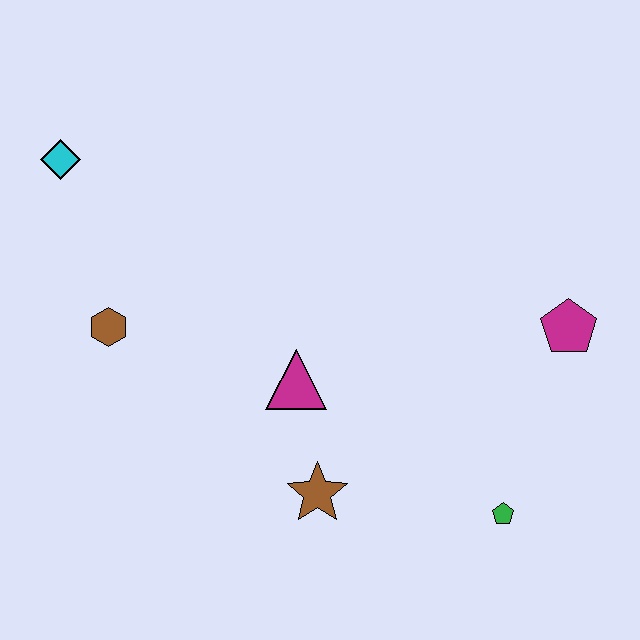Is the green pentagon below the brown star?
Yes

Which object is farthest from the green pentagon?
The cyan diamond is farthest from the green pentagon.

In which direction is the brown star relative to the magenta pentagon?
The brown star is to the left of the magenta pentagon.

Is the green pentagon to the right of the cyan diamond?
Yes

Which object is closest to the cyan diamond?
The brown hexagon is closest to the cyan diamond.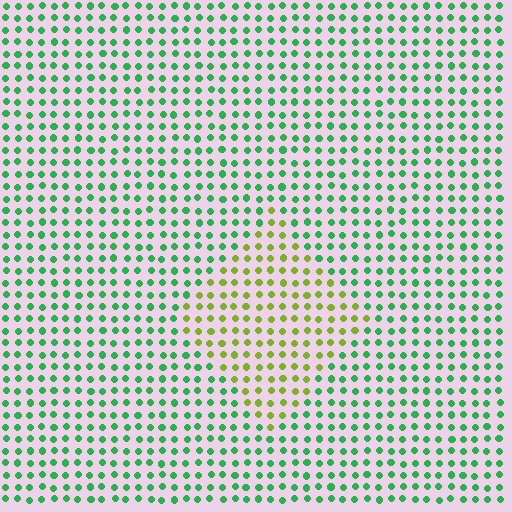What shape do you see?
I see a diamond.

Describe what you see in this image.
The image is filled with small green elements in a uniform arrangement. A diamond-shaped region is visible where the elements are tinted to a slightly different hue, forming a subtle color boundary.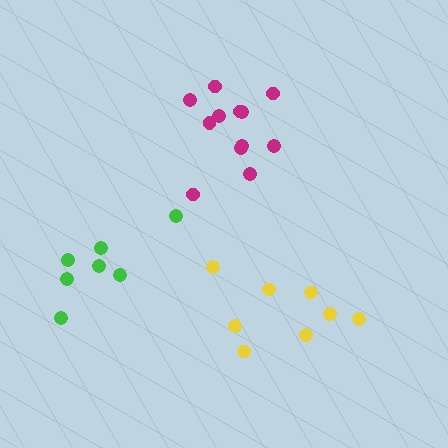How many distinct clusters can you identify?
There are 3 distinct clusters.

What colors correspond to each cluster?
The clusters are colored: yellow, magenta, green.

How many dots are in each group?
Group 1: 8 dots, Group 2: 12 dots, Group 3: 7 dots (27 total).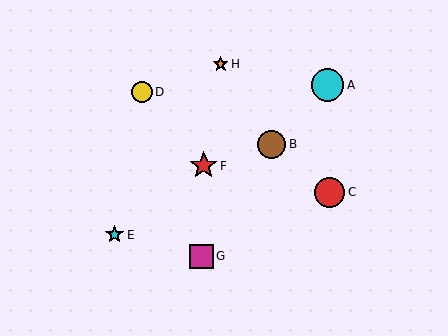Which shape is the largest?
The cyan circle (labeled A) is the largest.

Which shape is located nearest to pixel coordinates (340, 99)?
The cyan circle (labeled A) at (327, 85) is nearest to that location.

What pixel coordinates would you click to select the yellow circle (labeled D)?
Click at (142, 92) to select the yellow circle D.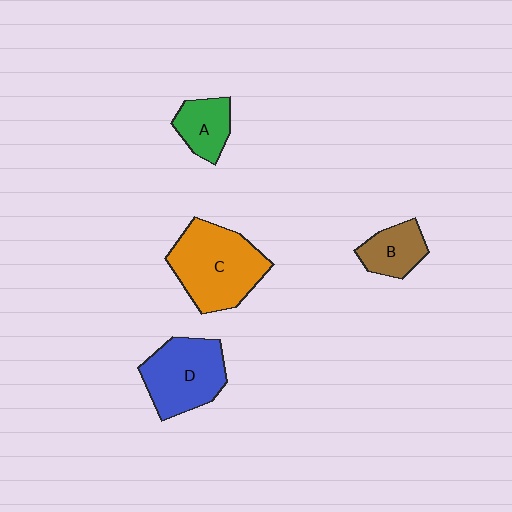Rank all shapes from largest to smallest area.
From largest to smallest: C (orange), D (blue), B (brown), A (green).